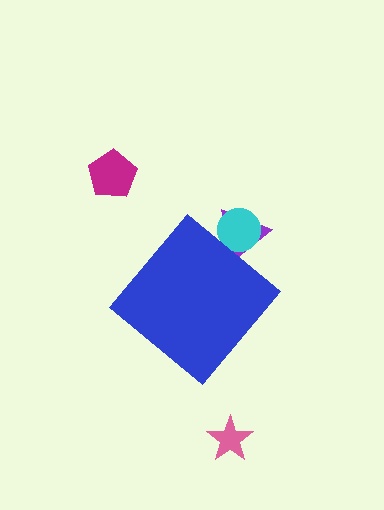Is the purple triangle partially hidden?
Yes, the purple triangle is partially hidden behind the blue diamond.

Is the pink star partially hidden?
No, the pink star is fully visible.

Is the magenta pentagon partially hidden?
No, the magenta pentagon is fully visible.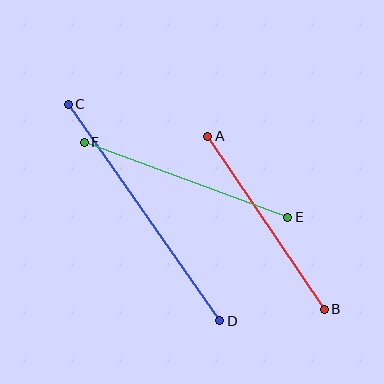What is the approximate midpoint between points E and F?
The midpoint is at approximately (186, 180) pixels.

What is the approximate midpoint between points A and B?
The midpoint is at approximately (266, 223) pixels.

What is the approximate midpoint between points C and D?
The midpoint is at approximately (144, 212) pixels.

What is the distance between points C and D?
The distance is approximately 264 pixels.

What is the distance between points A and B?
The distance is approximately 209 pixels.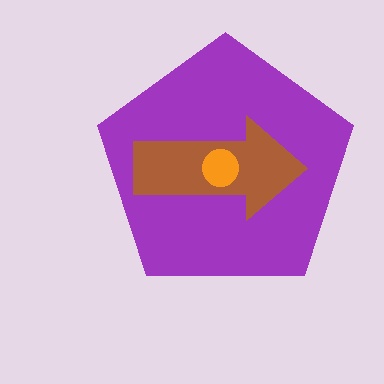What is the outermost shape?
The purple pentagon.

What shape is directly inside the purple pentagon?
The brown arrow.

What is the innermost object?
The orange circle.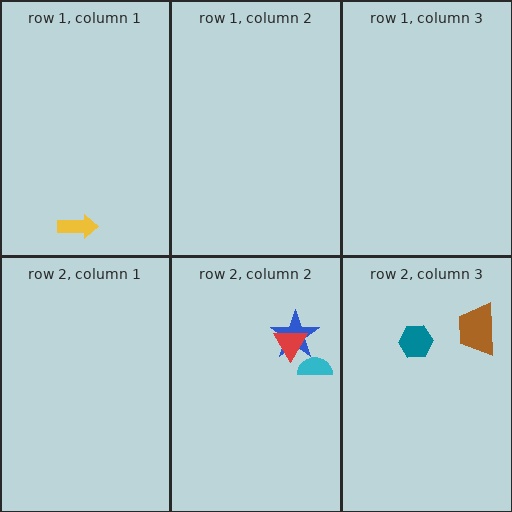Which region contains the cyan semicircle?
The row 2, column 2 region.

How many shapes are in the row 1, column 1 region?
1.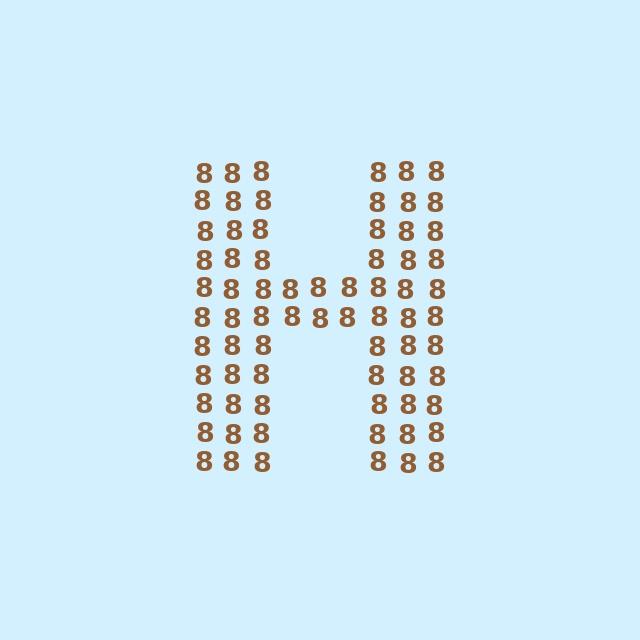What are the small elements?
The small elements are digit 8's.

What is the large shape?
The large shape is the letter H.